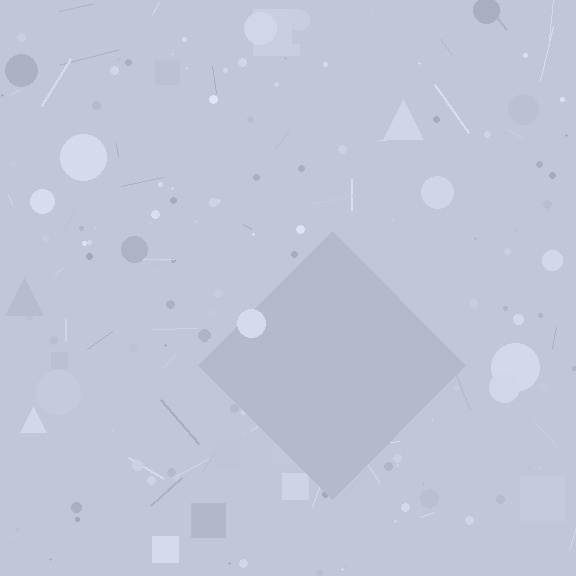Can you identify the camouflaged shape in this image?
The camouflaged shape is a diamond.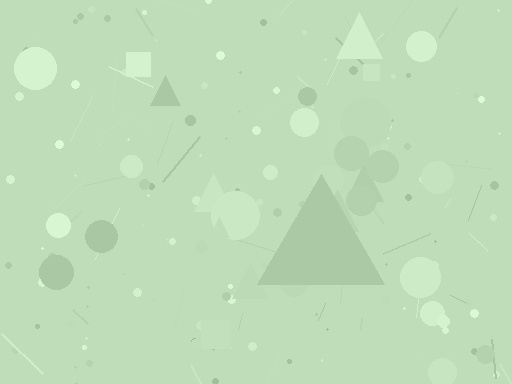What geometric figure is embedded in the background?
A triangle is embedded in the background.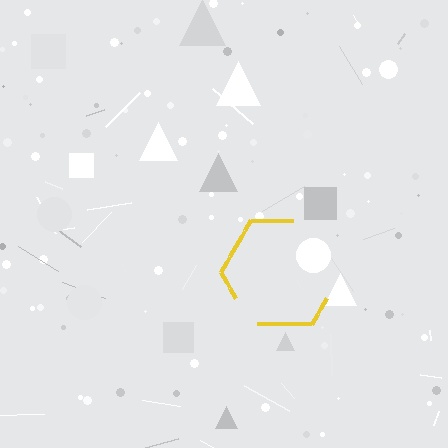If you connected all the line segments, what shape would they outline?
They would outline a hexagon.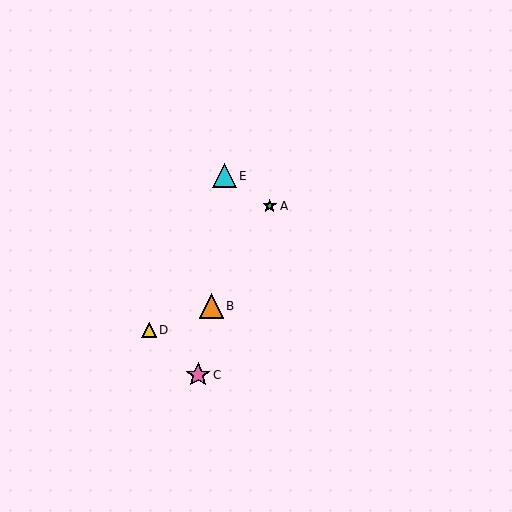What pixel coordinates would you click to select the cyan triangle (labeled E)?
Click at (224, 176) to select the cyan triangle E.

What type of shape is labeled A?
Shape A is a green star.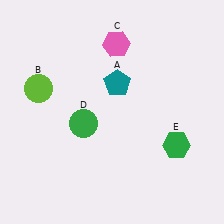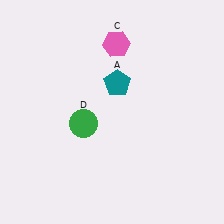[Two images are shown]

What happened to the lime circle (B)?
The lime circle (B) was removed in Image 2. It was in the top-left area of Image 1.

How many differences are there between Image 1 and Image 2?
There are 2 differences between the two images.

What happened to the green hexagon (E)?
The green hexagon (E) was removed in Image 2. It was in the bottom-right area of Image 1.